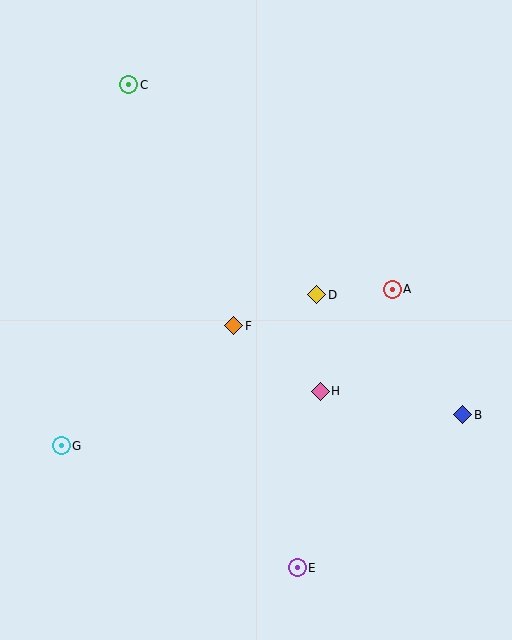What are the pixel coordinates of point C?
Point C is at (129, 85).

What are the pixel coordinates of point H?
Point H is at (320, 391).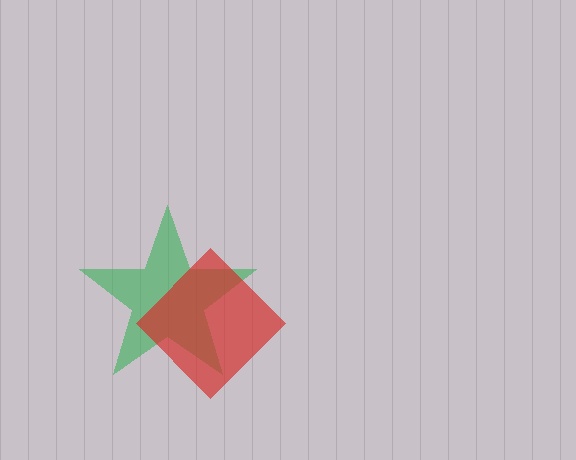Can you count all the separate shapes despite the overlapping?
Yes, there are 2 separate shapes.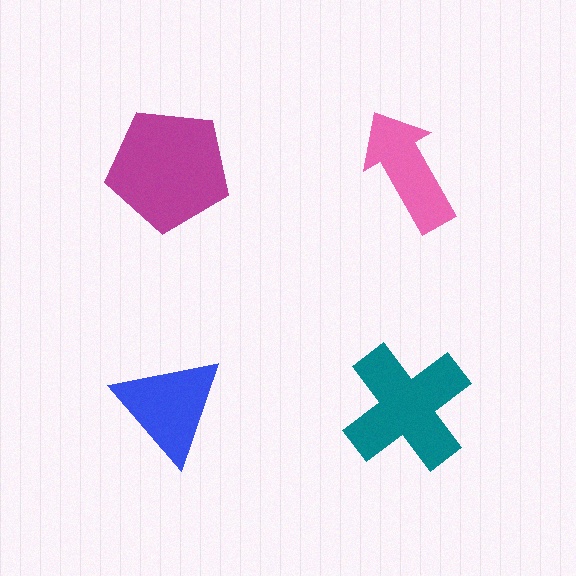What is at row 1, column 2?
A pink arrow.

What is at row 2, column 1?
A blue triangle.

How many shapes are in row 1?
2 shapes.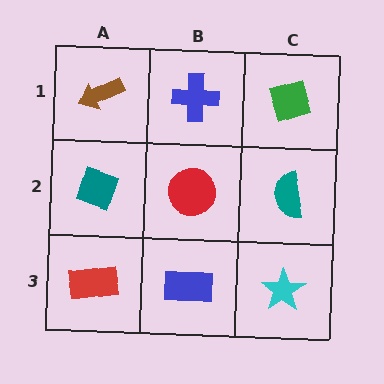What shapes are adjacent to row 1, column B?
A red circle (row 2, column B), a brown arrow (row 1, column A), a green diamond (row 1, column C).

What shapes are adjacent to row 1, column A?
A teal diamond (row 2, column A), a blue cross (row 1, column B).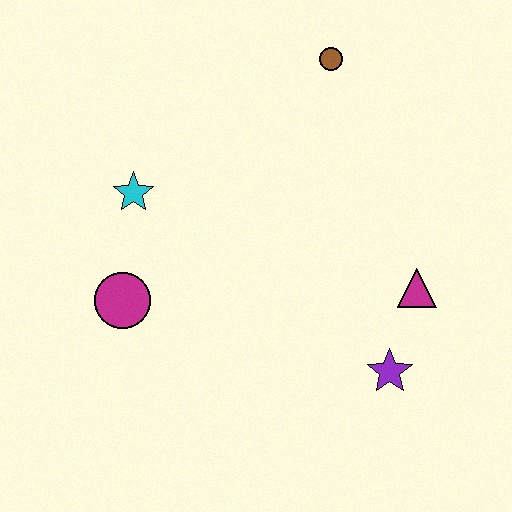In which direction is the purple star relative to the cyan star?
The purple star is to the right of the cyan star.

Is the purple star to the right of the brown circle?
Yes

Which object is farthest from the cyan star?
The purple star is farthest from the cyan star.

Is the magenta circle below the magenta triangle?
Yes